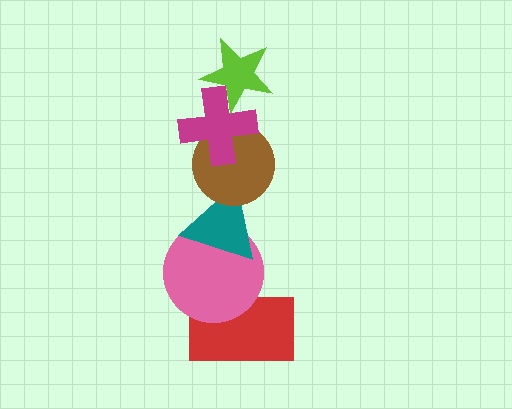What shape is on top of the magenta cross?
The lime star is on top of the magenta cross.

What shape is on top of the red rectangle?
The pink circle is on top of the red rectangle.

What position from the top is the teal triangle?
The teal triangle is 4th from the top.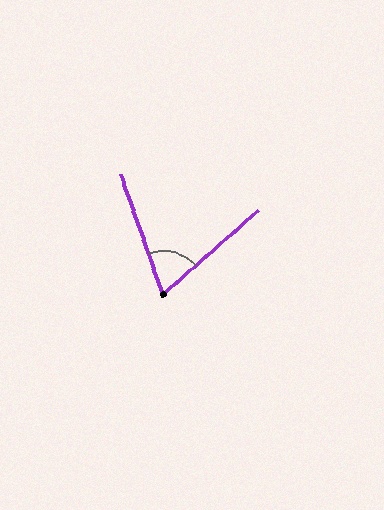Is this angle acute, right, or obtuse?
It is acute.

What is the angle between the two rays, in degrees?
Approximately 68 degrees.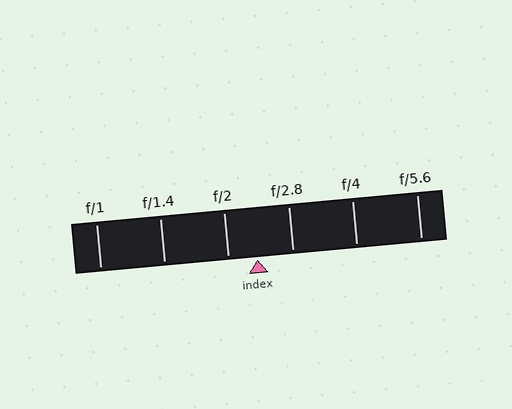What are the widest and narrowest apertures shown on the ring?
The widest aperture shown is f/1 and the narrowest is f/5.6.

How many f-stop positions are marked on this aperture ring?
There are 6 f-stop positions marked.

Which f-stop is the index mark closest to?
The index mark is closest to f/2.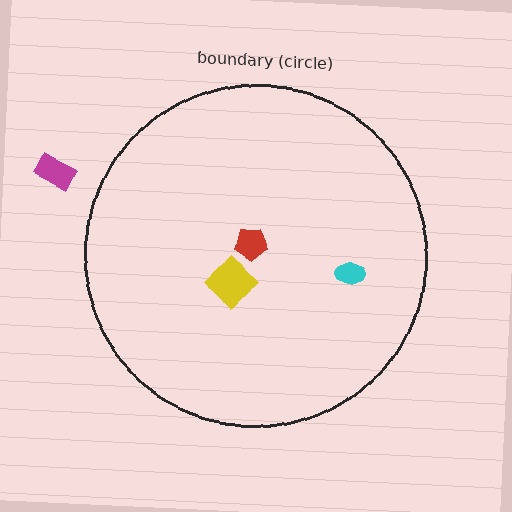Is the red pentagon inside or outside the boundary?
Inside.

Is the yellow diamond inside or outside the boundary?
Inside.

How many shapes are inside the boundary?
3 inside, 1 outside.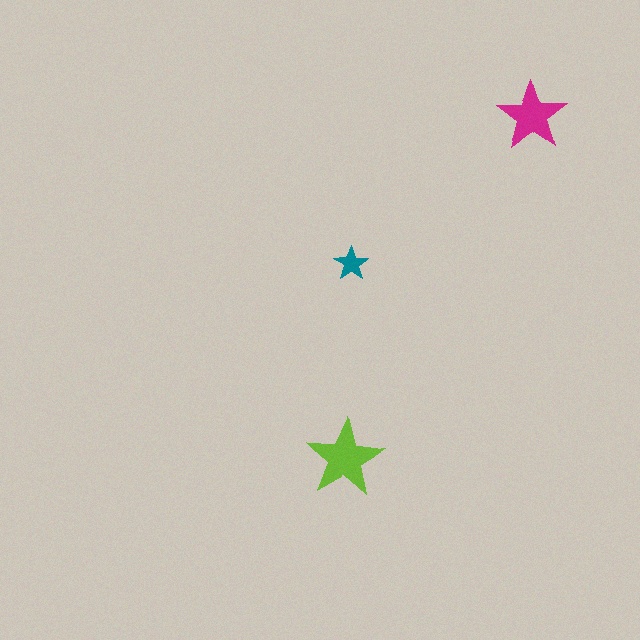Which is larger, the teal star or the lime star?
The lime one.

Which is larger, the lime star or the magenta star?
The lime one.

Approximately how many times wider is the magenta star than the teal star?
About 2 times wider.